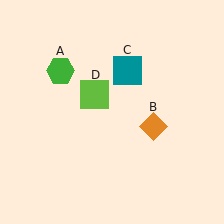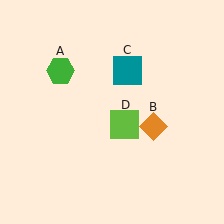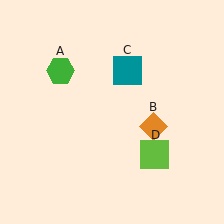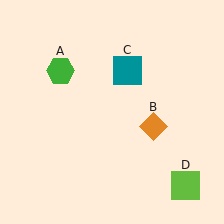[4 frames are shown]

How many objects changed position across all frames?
1 object changed position: lime square (object D).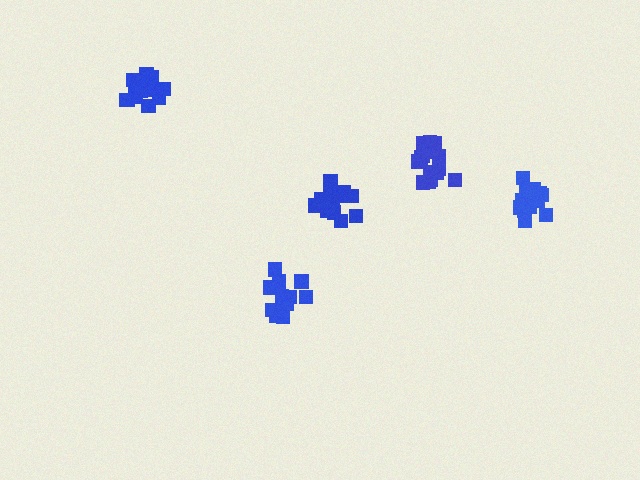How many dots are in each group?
Group 1: 15 dots, Group 2: 19 dots, Group 3: 13 dots, Group 4: 14 dots, Group 5: 15 dots (76 total).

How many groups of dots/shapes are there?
There are 5 groups.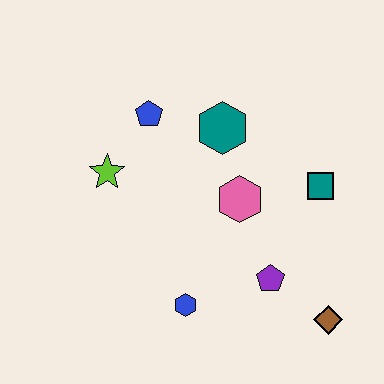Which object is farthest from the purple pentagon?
The blue pentagon is farthest from the purple pentagon.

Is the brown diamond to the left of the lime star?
No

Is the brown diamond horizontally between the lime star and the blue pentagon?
No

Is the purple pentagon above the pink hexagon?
No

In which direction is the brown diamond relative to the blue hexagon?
The brown diamond is to the right of the blue hexagon.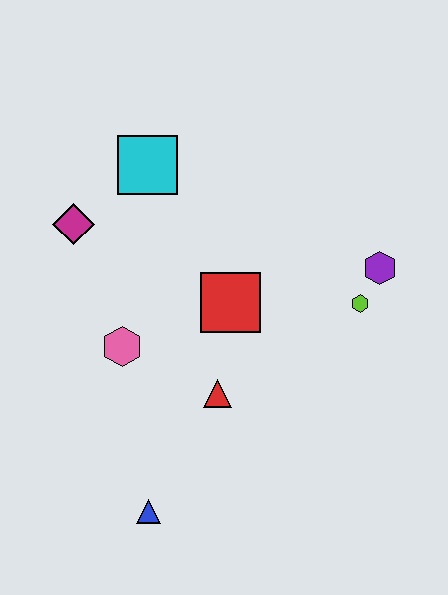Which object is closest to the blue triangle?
The red triangle is closest to the blue triangle.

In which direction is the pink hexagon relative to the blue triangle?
The pink hexagon is above the blue triangle.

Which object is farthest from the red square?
The blue triangle is farthest from the red square.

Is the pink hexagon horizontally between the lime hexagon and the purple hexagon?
No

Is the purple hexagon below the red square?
No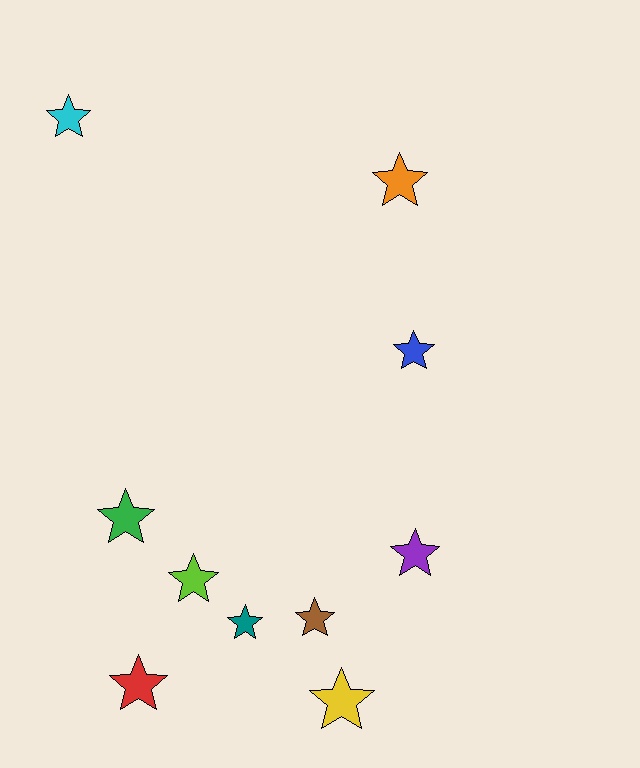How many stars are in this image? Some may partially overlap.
There are 10 stars.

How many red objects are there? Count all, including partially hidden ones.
There is 1 red object.